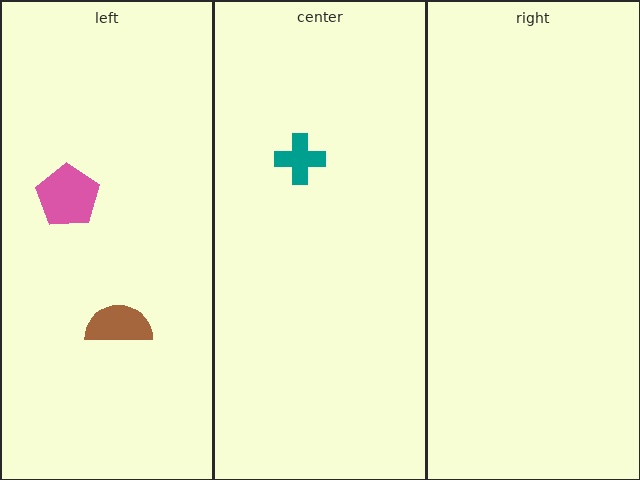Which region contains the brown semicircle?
The left region.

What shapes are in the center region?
The teal cross.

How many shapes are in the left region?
2.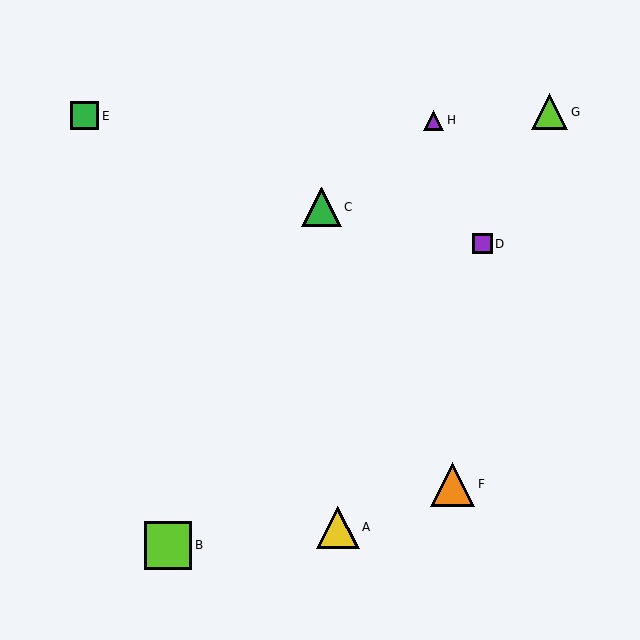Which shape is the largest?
The lime square (labeled B) is the largest.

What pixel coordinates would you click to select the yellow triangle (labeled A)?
Click at (338, 527) to select the yellow triangle A.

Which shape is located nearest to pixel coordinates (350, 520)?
The yellow triangle (labeled A) at (338, 527) is nearest to that location.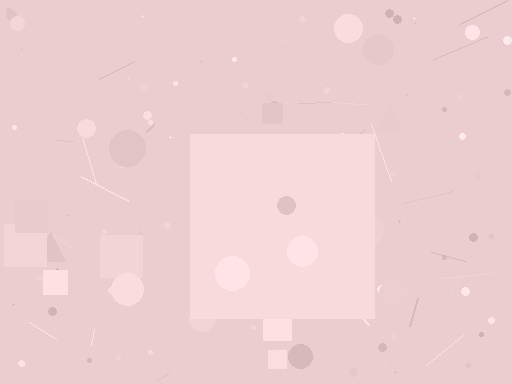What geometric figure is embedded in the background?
A square is embedded in the background.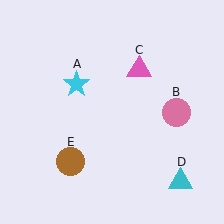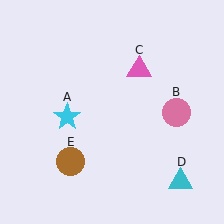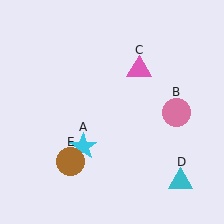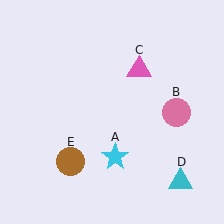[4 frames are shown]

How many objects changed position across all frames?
1 object changed position: cyan star (object A).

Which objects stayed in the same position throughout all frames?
Pink circle (object B) and pink triangle (object C) and cyan triangle (object D) and brown circle (object E) remained stationary.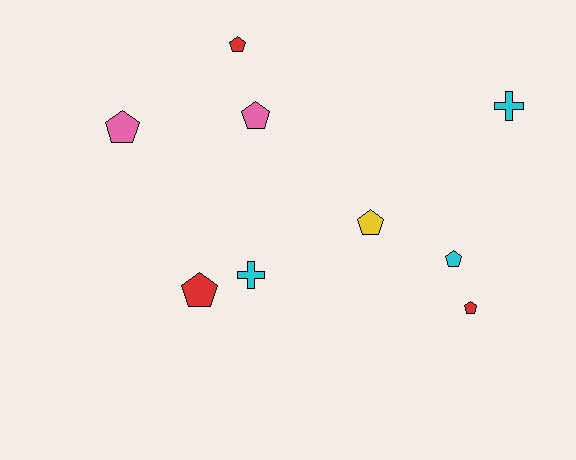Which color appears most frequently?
Red, with 3 objects.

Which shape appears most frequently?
Pentagon, with 7 objects.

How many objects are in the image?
There are 9 objects.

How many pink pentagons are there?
There are 2 pink pentagons.